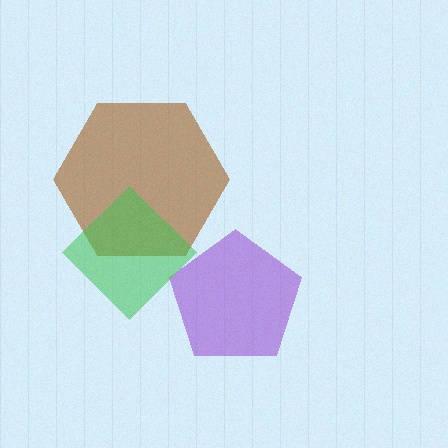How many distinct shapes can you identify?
There are 3 distinct shapes: a brown hexagon, a purple pentagon, a green diamond.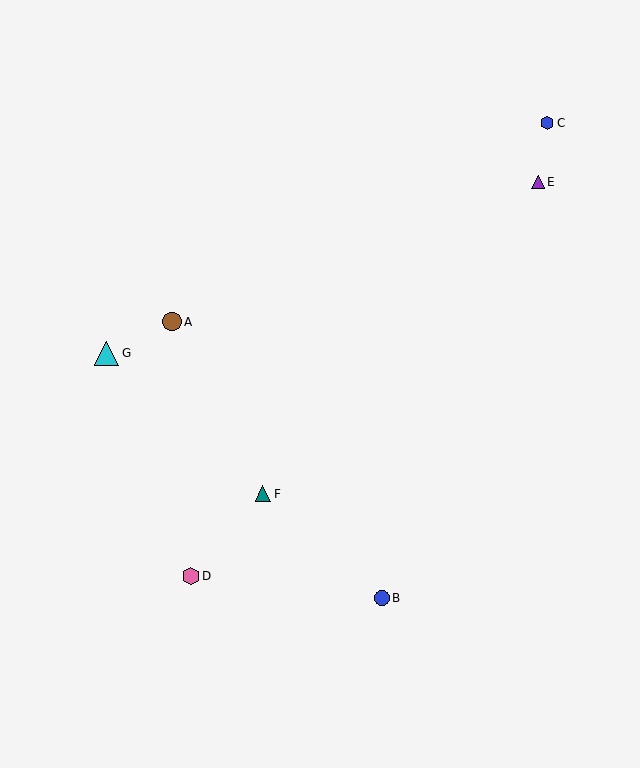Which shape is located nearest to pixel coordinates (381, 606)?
The blue circle (labeled B) at (382, 598) is nearest to that location.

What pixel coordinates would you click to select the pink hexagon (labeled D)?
Click at (191, 576) to select the pink hexagon D.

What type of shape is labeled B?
Shape B is a blue circle.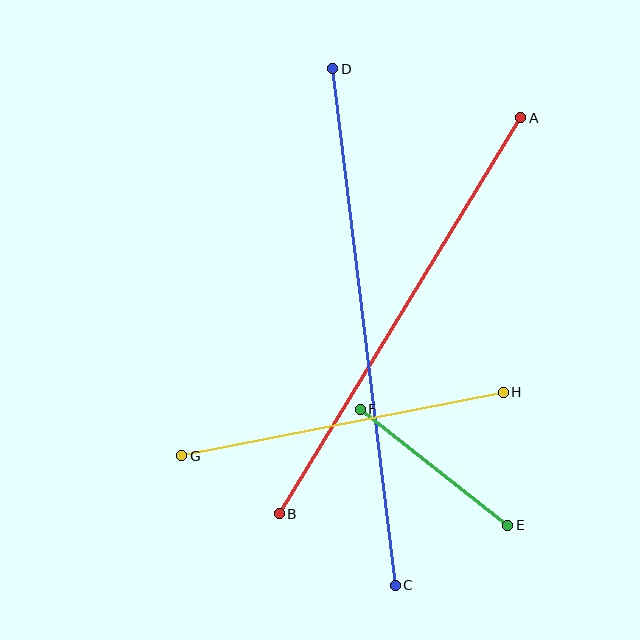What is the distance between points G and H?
The distance is approximately 327 pixels.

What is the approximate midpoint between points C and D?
The midpoint is at approximately (364, 327) pixels.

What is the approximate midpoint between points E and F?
The midpoint is at approximately (434, 467) pixels.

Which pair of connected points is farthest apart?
Points C and D are farthest apart.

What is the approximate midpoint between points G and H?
The midpoint is at approximately (342, 424) pixels.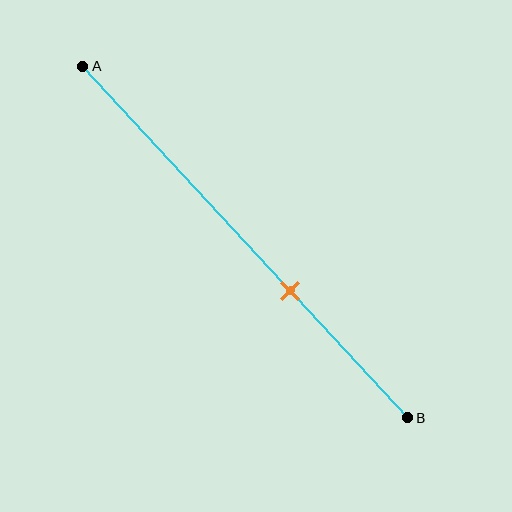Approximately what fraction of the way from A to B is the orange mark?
The orange mark is approximately 65% of the way from A to B.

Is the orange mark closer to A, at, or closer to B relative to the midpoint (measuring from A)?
The orange mark is closer to point B than the midpoint of segment AB.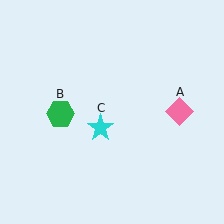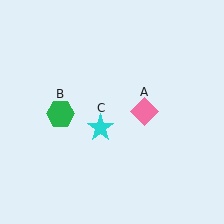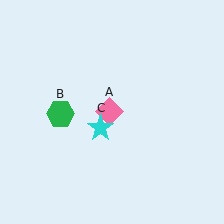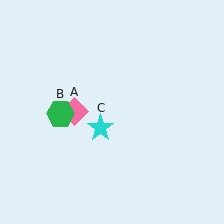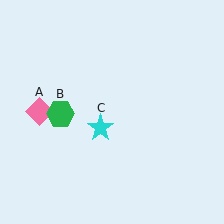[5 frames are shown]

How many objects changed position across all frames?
1 object changed position: pink diamond (object A).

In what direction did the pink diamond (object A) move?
The pink diamond (object A) moved left.